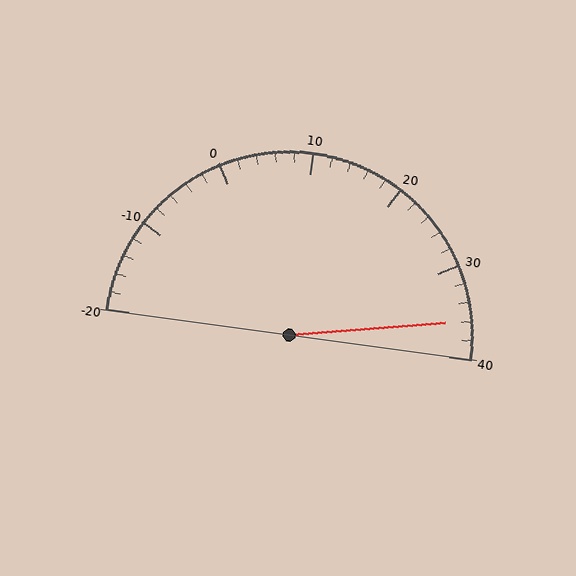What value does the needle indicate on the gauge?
The needle indicates approximately 36.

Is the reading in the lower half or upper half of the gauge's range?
The reading is in the upper half of the range (-20 to 40).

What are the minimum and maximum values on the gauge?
The gauge ranges from -20 to 40.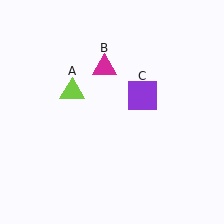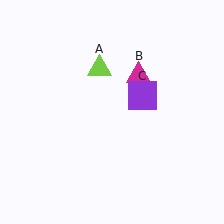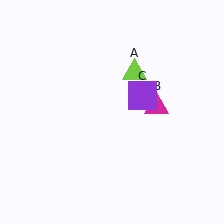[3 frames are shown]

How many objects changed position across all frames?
2 objects changed position: lime triangle (object A), magenta triangle (object B).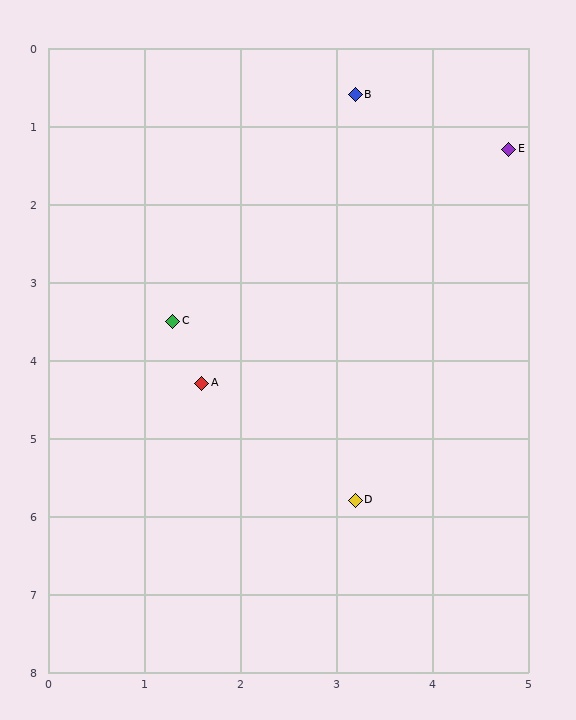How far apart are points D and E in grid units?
Points D and E are about 4.8 grid units apart.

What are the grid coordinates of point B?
Point B is at approximately (3.2, 0.6).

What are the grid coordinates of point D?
Point D is at approximately (3.2, 5.8).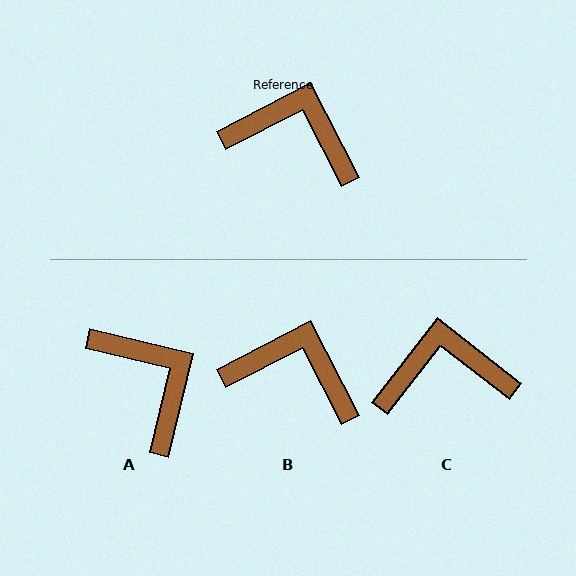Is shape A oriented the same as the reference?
No, it is off by about 41 degrees.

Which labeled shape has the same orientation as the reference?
B.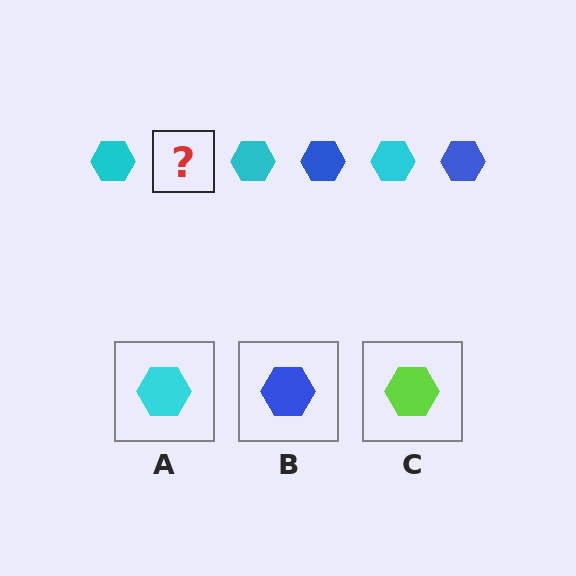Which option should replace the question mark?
Option B.